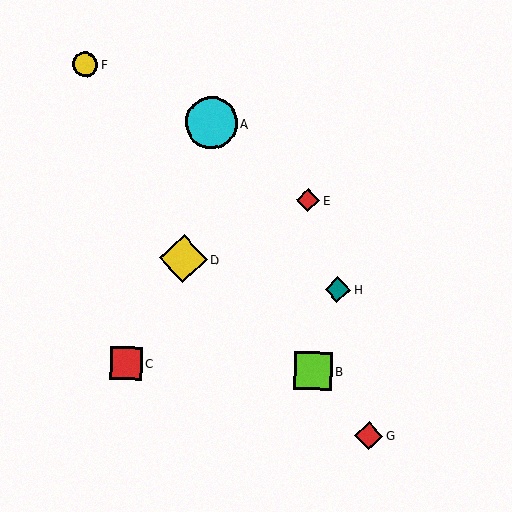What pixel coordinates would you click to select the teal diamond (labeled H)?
Click at (338, 289) to select the teal diamond H.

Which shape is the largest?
The cyan circle (labeled A) is the largest.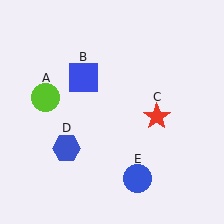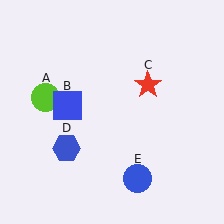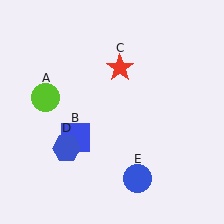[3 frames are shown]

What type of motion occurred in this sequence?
The blue square (object B), red star (object C) rotated counterclockwise around the center of the scene.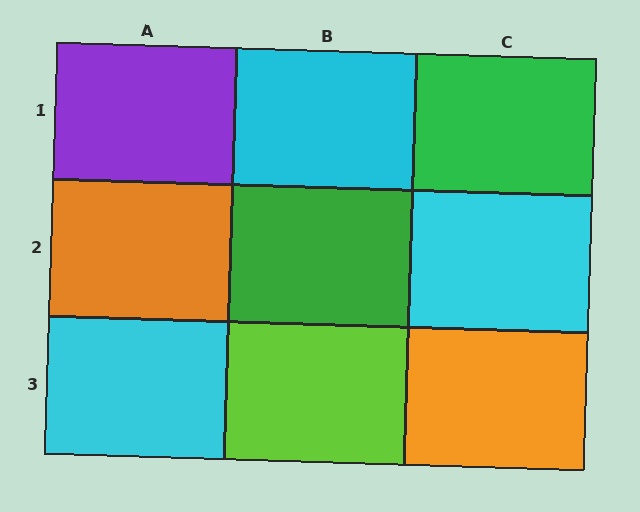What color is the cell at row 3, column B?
Lime.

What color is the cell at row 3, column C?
Orange.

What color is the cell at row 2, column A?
Orange.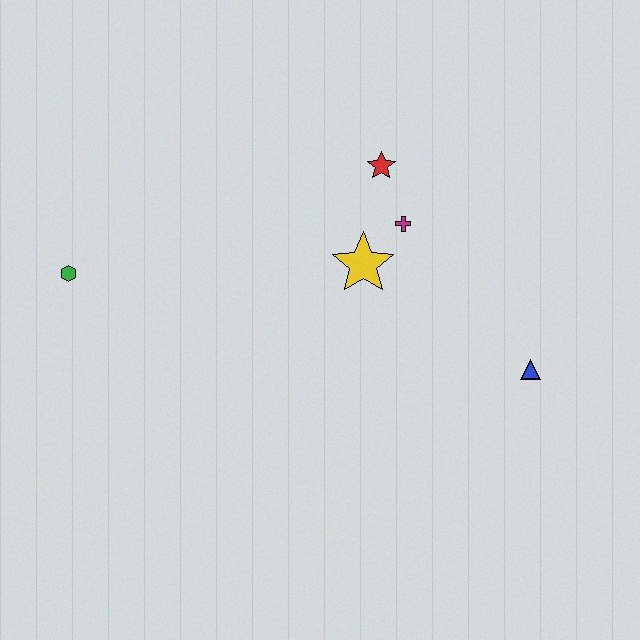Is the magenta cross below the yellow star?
No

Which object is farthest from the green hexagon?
The blue triangle is farthest from the green hexagon.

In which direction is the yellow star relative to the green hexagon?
The yellow star is to the right of the green hexagon.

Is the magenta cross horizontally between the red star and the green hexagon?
No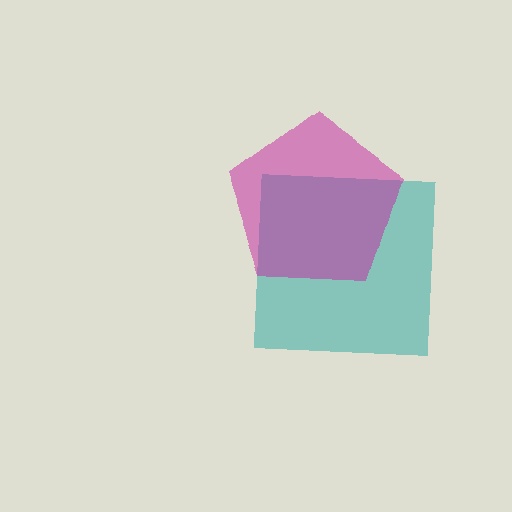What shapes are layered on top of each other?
The layered shapes are: a teal square, a magenta pentagon.